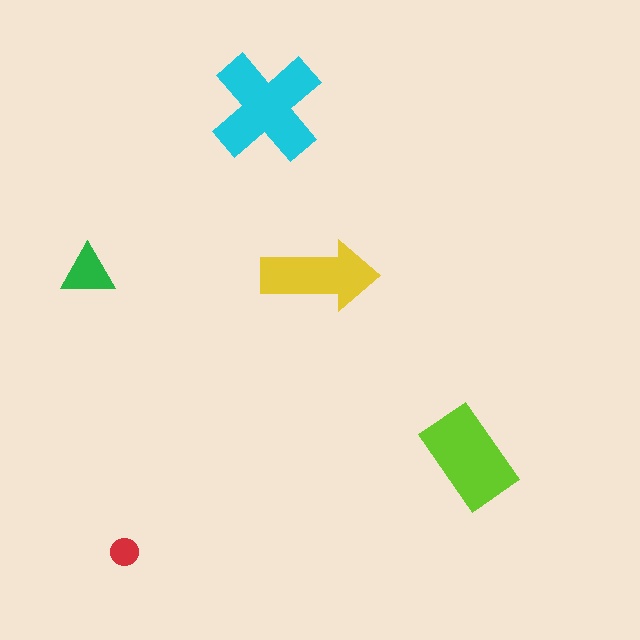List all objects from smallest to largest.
The red circle, the green triangle, the yellow arrow, the lime rectangle, the cyan cross.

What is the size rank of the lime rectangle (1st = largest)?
2nd.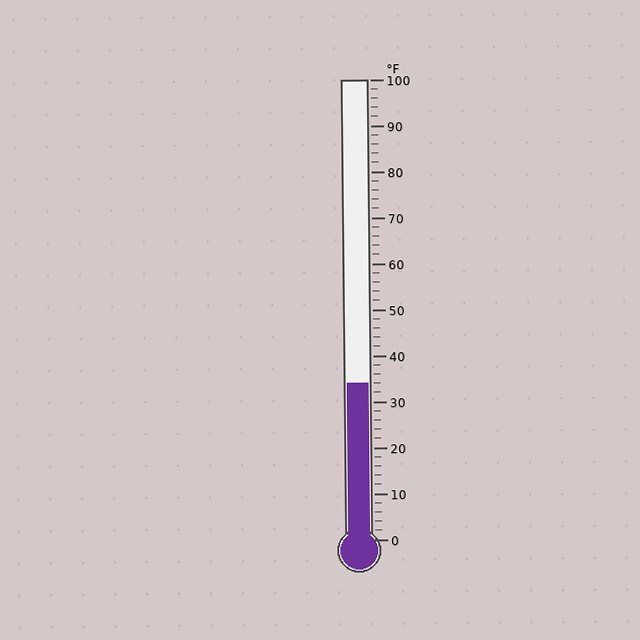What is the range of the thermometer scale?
The thermometer scale ranges from 0°F to 100°F.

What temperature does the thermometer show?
The thermometer shows approximately 34°F.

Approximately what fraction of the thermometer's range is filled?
The thermometer is filled to approximately 35% of its range.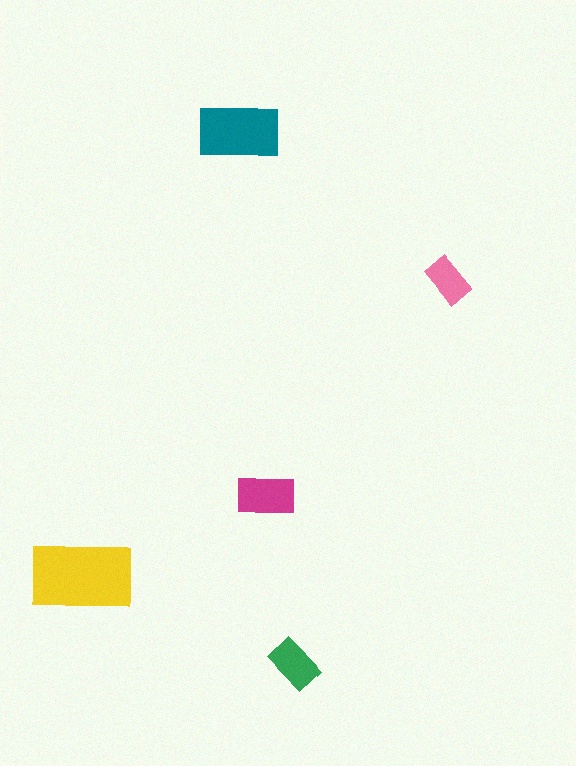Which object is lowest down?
The green rectangle is bottommost.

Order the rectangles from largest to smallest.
the yellow one, the teal one, the magenta one, the green one, the pink one.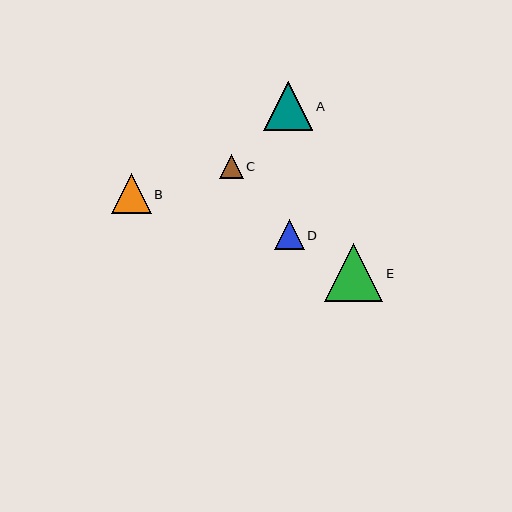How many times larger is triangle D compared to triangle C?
Triangle D is approximately 1.3 times the size of triangle C.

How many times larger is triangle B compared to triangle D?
Triangle B is approximately 1.3 times the size of triangle D.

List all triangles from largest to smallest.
From largest to smallest: E, A, B, D, C.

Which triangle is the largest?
Triangle E is the largest with a size of approximately 58 pixels.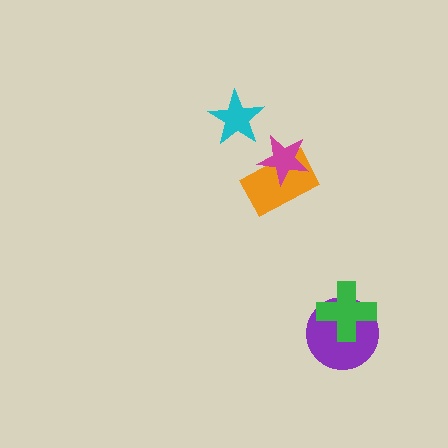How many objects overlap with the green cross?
1 object overlaps with the green cross.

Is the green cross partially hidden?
No, no other shape covers it.